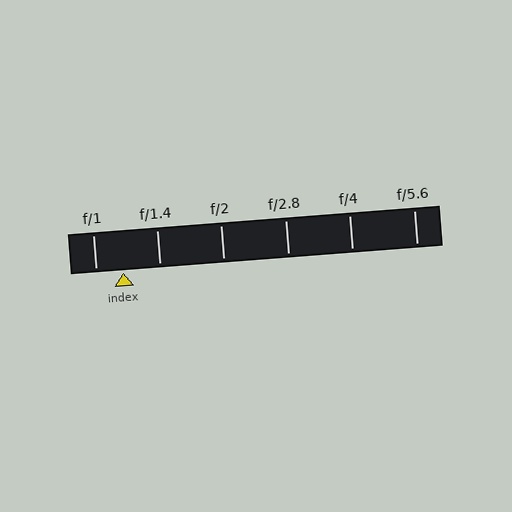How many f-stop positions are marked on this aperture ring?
There are 6 f-stop positions marked.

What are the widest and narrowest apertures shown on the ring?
The widest aperture shown is f/1 and the narrowest is f/5.6.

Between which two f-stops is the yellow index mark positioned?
The index mark is between f/1 and f/1.4.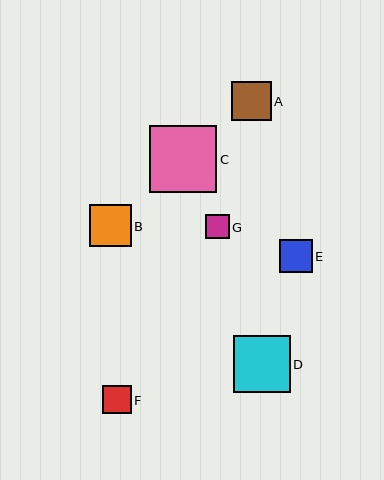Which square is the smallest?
Square G is the smallest with a size of approximately 24 pixels.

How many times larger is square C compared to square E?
Square C is approximately 2.1 times the size of square E.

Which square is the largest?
Square C is the largest with a size of approximately 68 pixels.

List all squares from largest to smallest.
From largest to smallest: C, D, B, A, E, F, G.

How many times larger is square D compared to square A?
Square D is approximately 1.4 times the size of square A.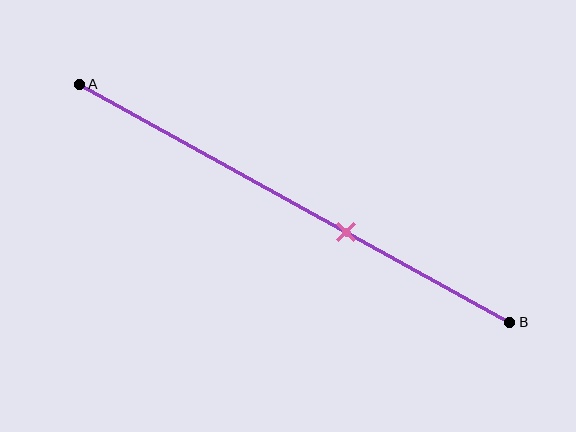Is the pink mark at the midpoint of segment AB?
No, the mark is at about 60% from A, not at the 50% midpoint.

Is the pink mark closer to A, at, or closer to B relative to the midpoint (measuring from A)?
The pink mark is closer to point B than the midpoint of segment AB.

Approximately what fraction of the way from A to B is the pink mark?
The pink mark is approximately 60% of the way from A to B.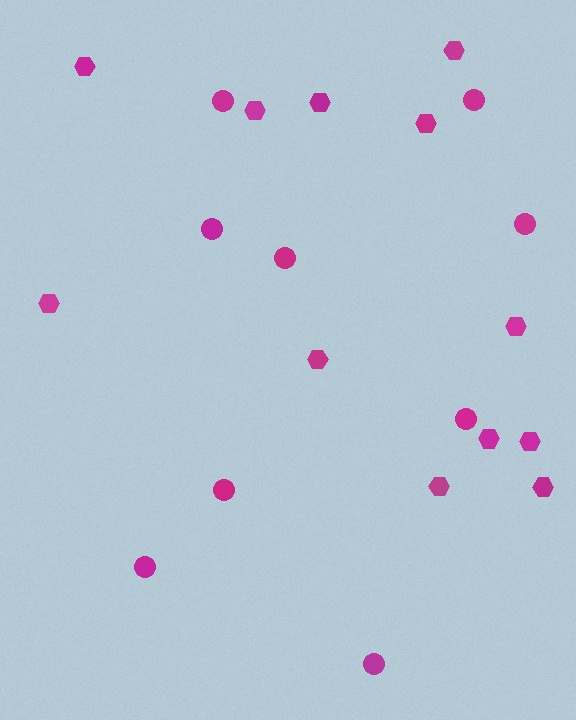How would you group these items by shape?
There are 2 groups: one group of hexagons (12) and one group of circles (9).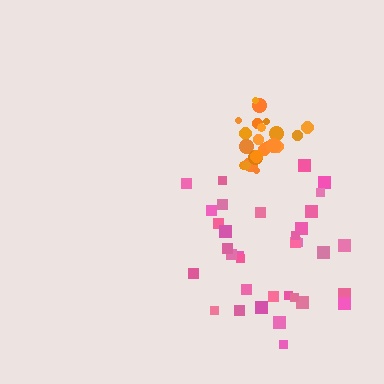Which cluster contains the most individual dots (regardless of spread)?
Pink (35).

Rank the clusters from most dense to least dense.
orange, pink.